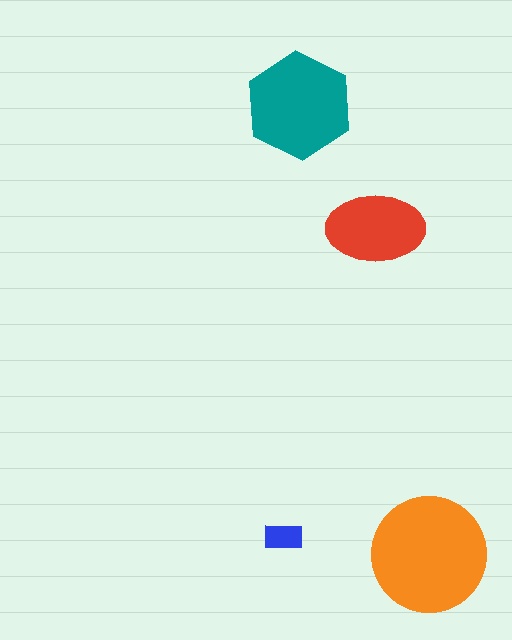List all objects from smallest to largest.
The blue rectangle, the red ellipse, the teal hexagon, the orange circle.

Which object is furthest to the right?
The orange circle is rightmost.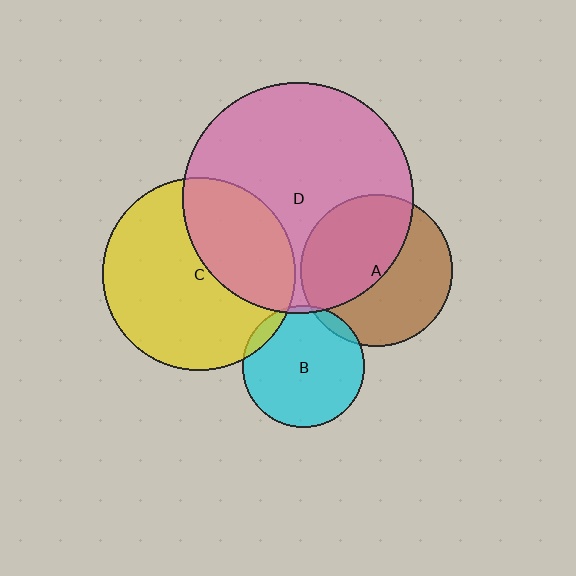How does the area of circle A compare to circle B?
Approximately 1.6 times.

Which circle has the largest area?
Circle D (pink).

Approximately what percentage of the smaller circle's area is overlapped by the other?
Approximately 35%.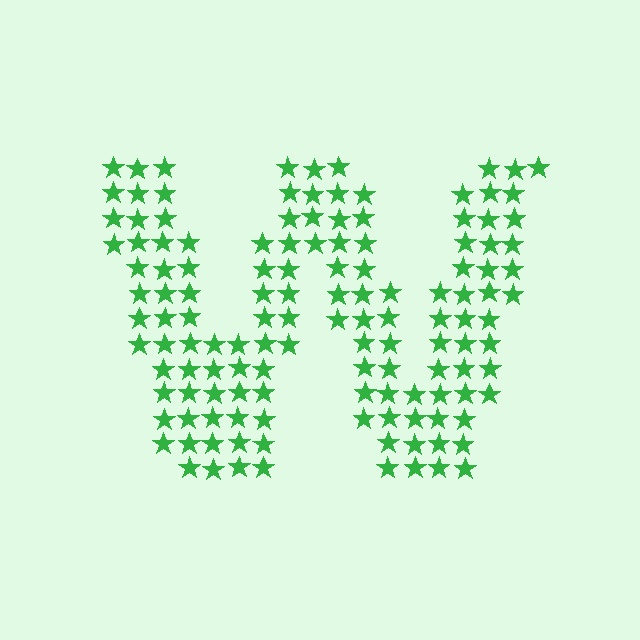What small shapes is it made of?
It is made of small stars.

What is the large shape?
The large shape is the letter W.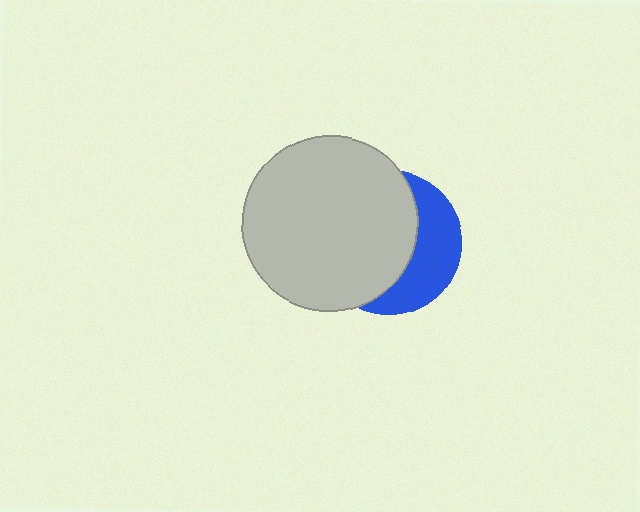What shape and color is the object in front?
The object in front is a light gray circle.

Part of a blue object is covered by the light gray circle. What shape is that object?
It is a circle.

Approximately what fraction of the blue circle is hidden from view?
Roughly 63% of the blue circle is hidden behind the light gray circle.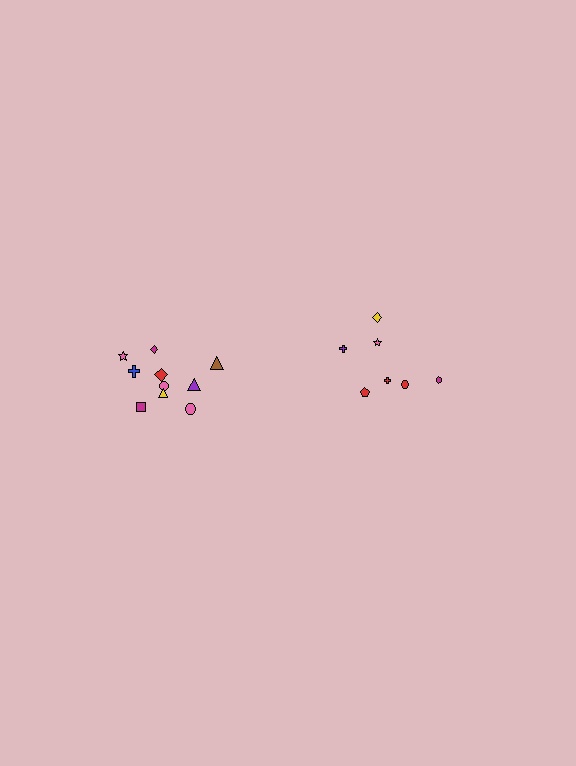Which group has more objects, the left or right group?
The left group.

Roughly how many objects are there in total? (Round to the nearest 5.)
Roughly 15 objects in total.